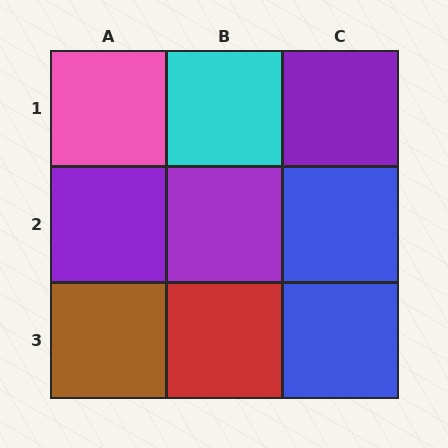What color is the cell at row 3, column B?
Red.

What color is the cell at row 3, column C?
Blue.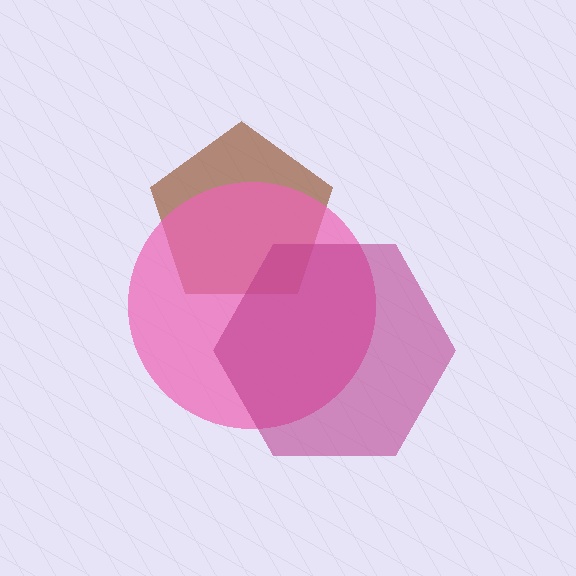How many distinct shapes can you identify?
There are 3 distinct shapes: a brown pentagon, a pink circle, a magenta hexagon.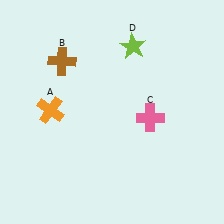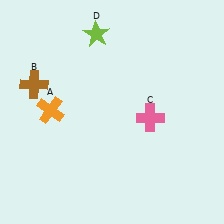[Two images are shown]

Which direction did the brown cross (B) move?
The brown cross (B) moved left.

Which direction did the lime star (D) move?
The lime star (D) moved left.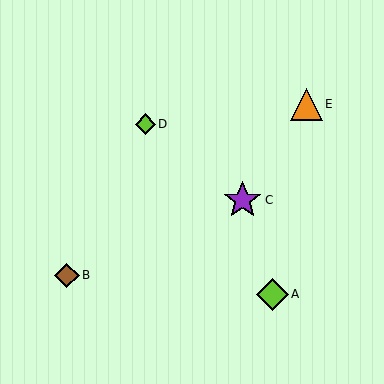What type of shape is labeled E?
Shape E is an orange triangle.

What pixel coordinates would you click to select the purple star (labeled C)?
Click at (243, 200) to select the purple star C.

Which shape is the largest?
The purple star (labeled C) is the largest.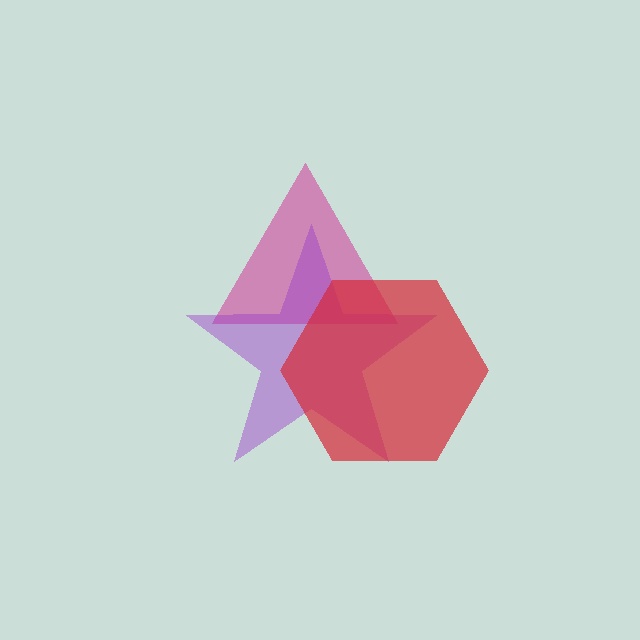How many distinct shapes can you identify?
There are 3 distinct shapes: a magenta triangle, a purple star, a red hexagon.